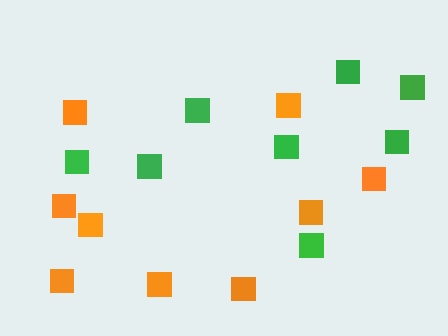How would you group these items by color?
There are 2 groups: one group of green squares (8) and one group of orange squares (9).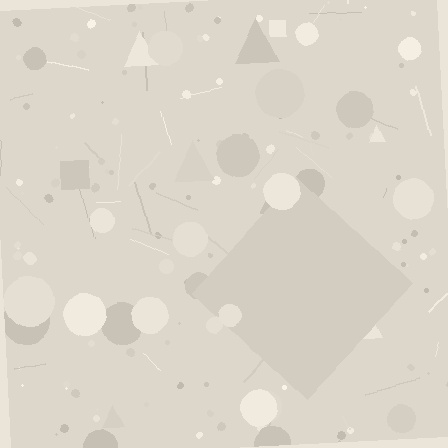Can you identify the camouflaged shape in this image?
The camouflaged shape is a diamond.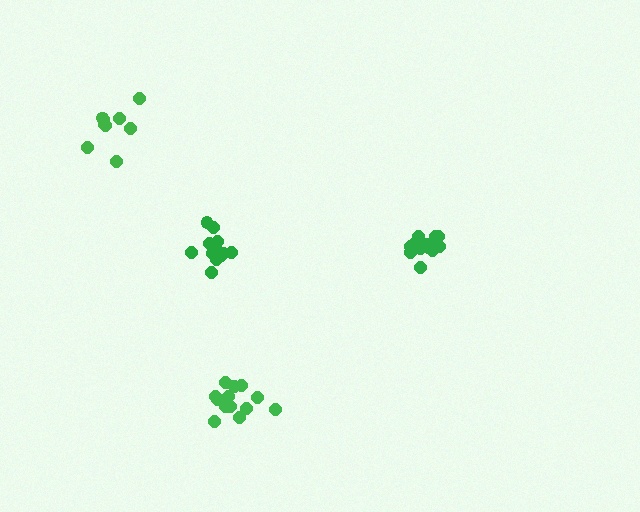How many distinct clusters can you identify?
There are 4 distinct clusters.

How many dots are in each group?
Group 1: 12 dots, Group 2: 9 dots, Group 3: 14 dots, Group 4: 13 dots (48 total).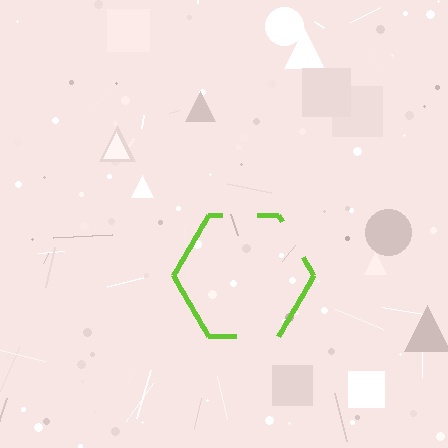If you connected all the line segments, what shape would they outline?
They would outline a hexagon.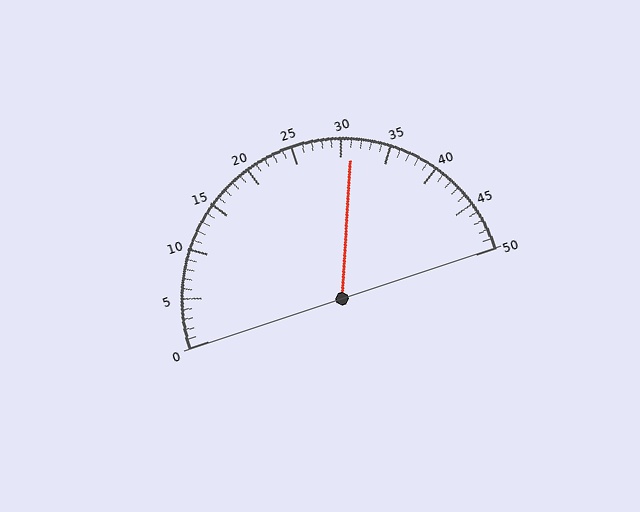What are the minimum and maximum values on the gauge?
The gauge ranges from 0 to 50.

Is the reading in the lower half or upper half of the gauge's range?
The reading is in the upper half of the range (0 to 50).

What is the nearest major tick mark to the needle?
The nearest major tick mark is 30.